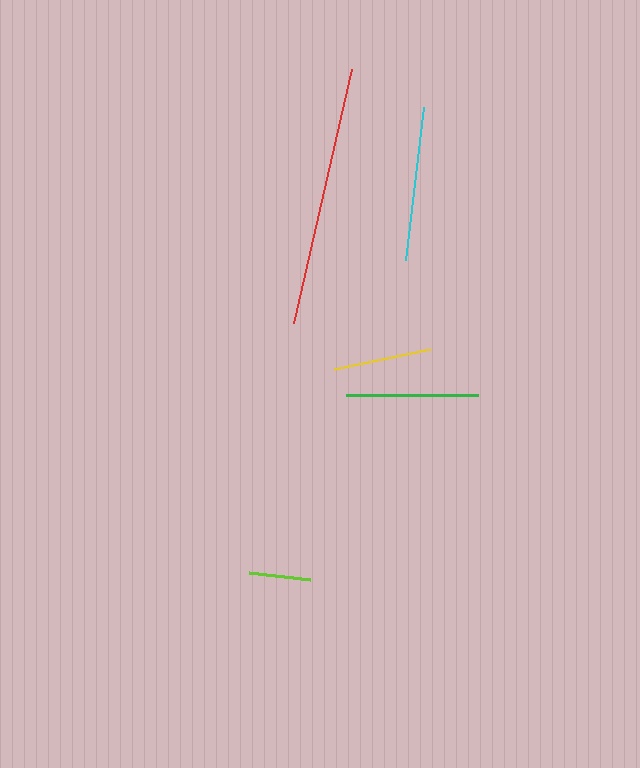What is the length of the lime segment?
The lime segment is approximately 61 pixels long.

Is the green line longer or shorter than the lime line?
The green line is longer than the lime line.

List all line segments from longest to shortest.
From longest to shortest: red, cyan, green, yellow, lime.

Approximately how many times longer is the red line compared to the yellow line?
The red line is approximately 2.7 times the length of the yellow line.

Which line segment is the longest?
The red line is the longest at approximately 260 pixels.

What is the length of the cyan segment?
The cyan segment is approximately 154 pixels long.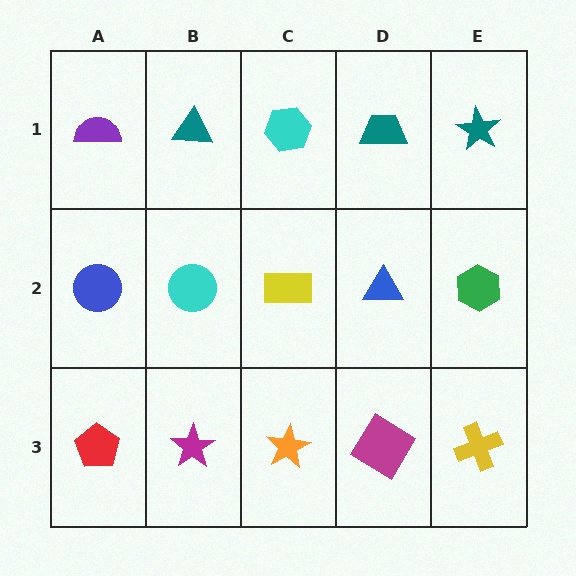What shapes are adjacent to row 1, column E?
A green hexagon (row 2, column E), a teal trapezoid (row 1, column D).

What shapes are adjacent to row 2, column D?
A teal trapezoid (row 1, column D), a magenta diamond (row 3, column D), a yellow rectangle (row 2, column C), a green hexagon (row 2, column E).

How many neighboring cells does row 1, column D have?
3.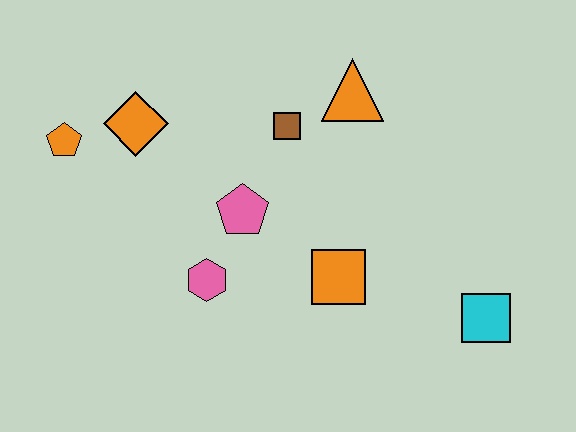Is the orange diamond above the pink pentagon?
Yes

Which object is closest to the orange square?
The pink pentagon is closest to the orange square.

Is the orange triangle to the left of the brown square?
No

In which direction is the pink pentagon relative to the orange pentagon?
The pink pentagon is to the right of the orange pentagon.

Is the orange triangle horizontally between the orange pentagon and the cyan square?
Yes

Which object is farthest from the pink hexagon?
The cyan square is farthest from the pink hexagon.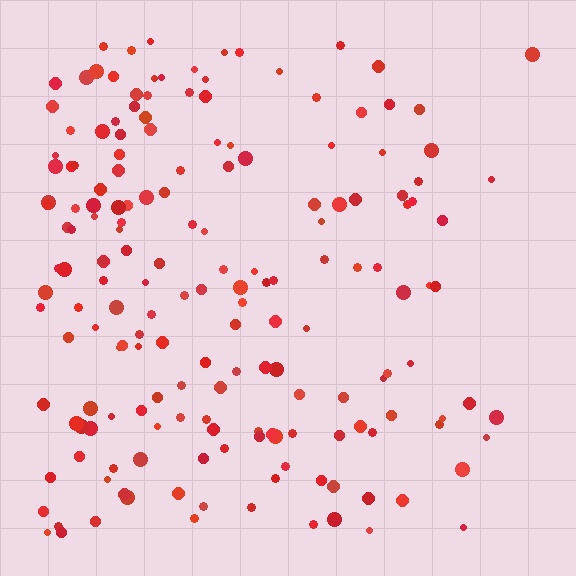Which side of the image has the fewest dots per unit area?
The right.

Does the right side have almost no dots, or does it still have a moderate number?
Still a moderate number, just noticeably fewer than the left.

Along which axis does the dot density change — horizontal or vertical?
Horizontal.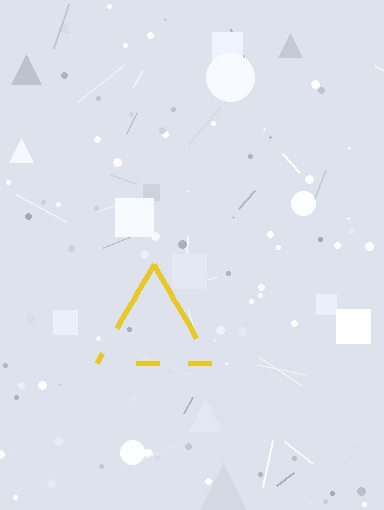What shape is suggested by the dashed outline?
The dashed outline suggests a triangle.